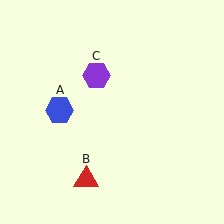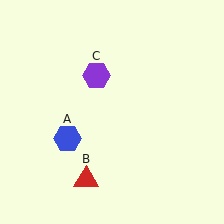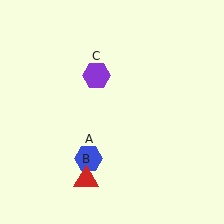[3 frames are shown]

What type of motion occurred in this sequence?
The blue hexagon (object A) rotated counterclockwise around the center of the scene.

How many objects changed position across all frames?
1 object changed position: blue hexagon (object A).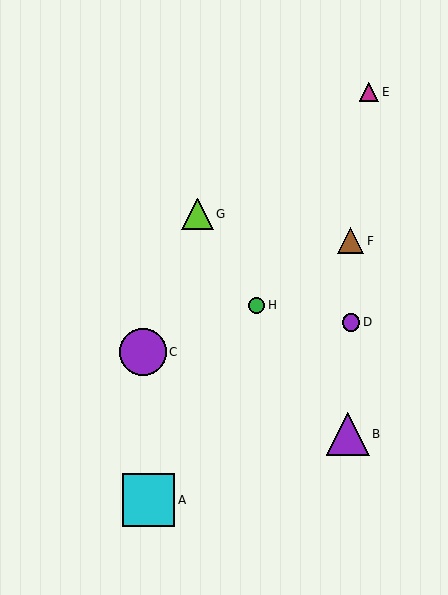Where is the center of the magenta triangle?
The center of the magenta triangle is at (369, 92).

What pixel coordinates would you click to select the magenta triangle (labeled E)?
Click at (369, 92) to select the magenta triangle E.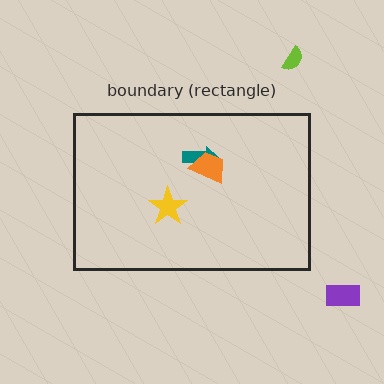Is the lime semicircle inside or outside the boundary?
Outside.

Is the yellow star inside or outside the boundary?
Inside.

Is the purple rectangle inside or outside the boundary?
Outside.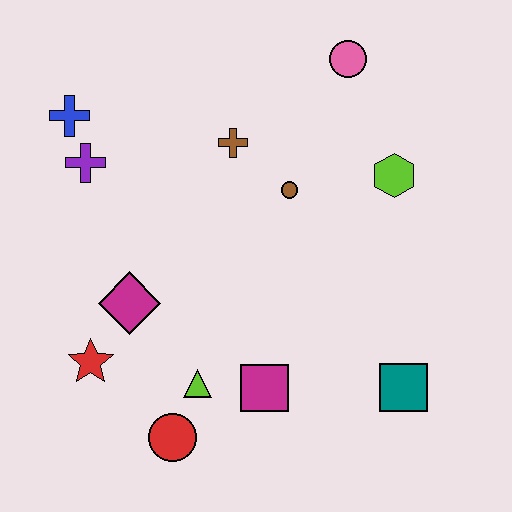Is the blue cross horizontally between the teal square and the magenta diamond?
No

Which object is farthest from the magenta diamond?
The pink circle is farthest from the magenta diamond.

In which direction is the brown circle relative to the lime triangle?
The brown circle is above the lime triangle.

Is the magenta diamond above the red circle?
Yes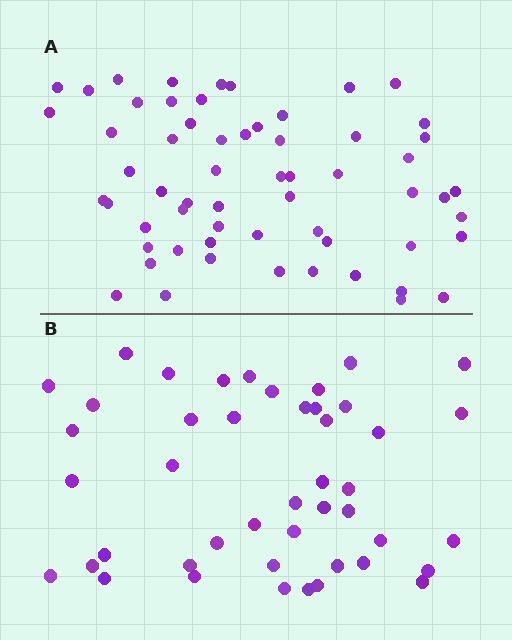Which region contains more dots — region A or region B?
Region A (the top region) has more dots.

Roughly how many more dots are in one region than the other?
Region A has approximately 15 more dots than region B.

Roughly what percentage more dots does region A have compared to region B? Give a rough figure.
About 35% more.